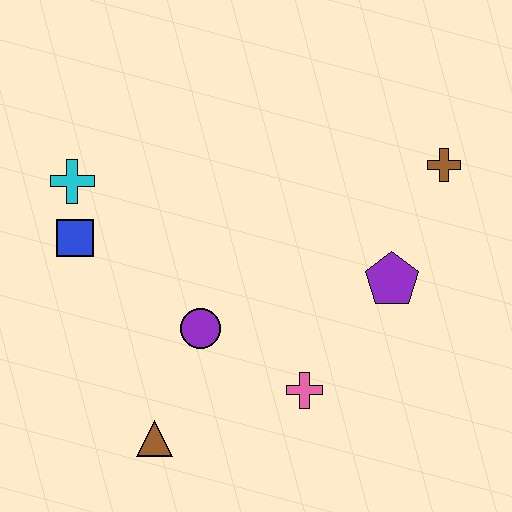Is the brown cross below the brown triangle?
No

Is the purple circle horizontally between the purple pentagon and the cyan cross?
Yes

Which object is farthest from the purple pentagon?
The cyan cross is farthest from the purple pentagon.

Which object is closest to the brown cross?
The purple pentagon is closest to the brown cross.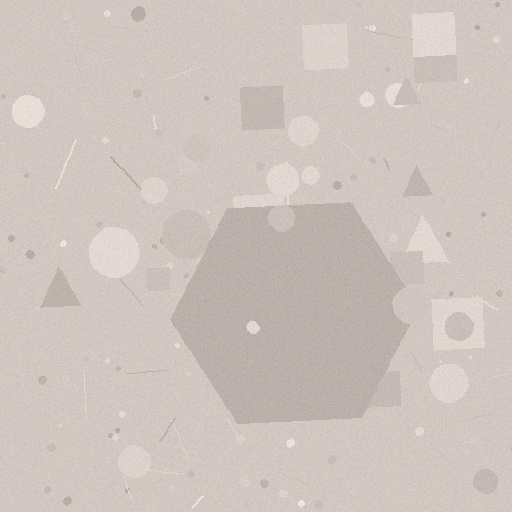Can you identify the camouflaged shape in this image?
The camouflaged shape is a hexagon.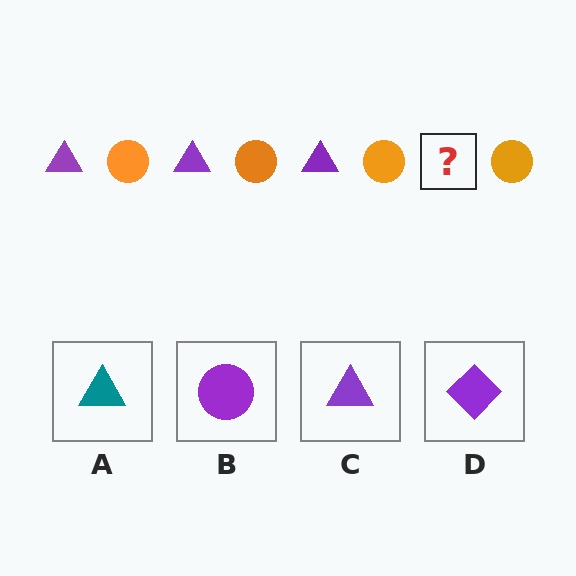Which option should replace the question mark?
Option C.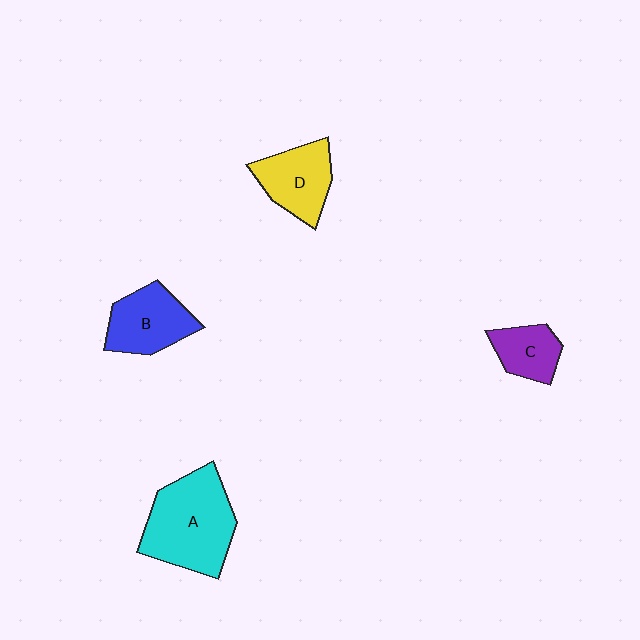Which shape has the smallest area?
Shape C (purple).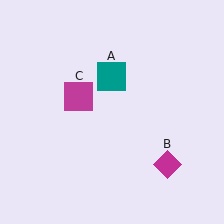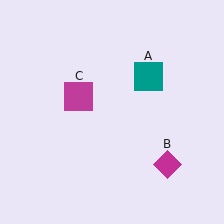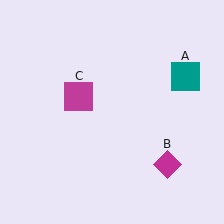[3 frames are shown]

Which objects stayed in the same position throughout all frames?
Magenta diamond (object B) and magenta square (object C) remained stationary.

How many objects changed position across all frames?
1 object changed position: teal square (object A).